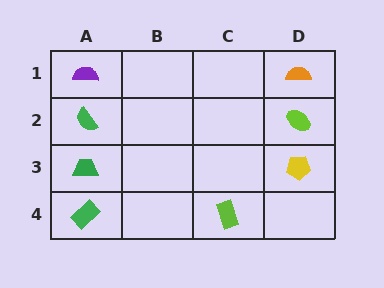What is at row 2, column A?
A green semicircle.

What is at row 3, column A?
A green trapezoid.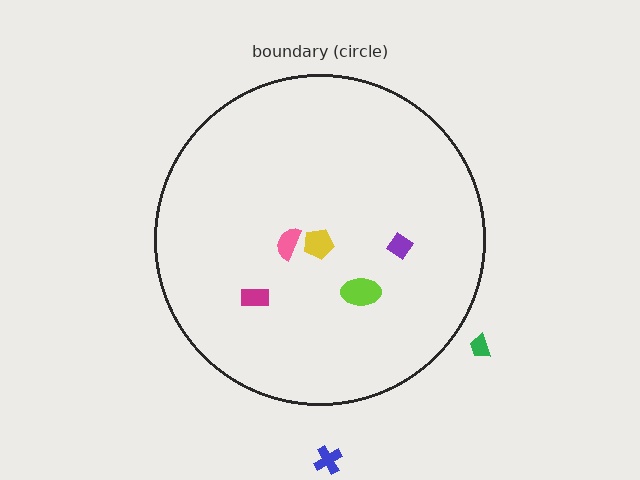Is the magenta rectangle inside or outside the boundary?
Inside.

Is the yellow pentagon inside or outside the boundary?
Inside.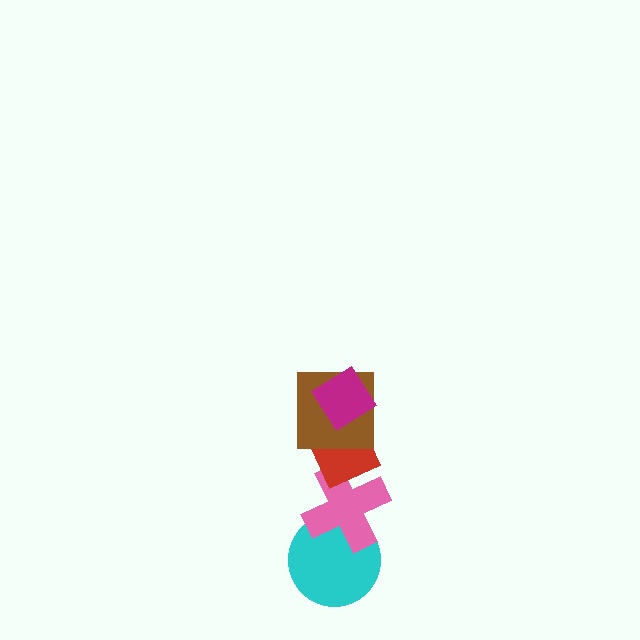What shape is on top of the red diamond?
The brown square is on top of the red diamond.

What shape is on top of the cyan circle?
The pink cross is on top of the cyan circle.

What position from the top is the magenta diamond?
The magenta diamond is 1st from the top.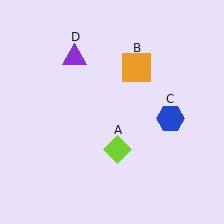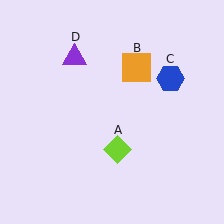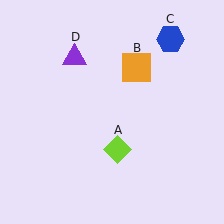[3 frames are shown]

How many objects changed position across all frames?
1 object changed position: blue hexagon (object C).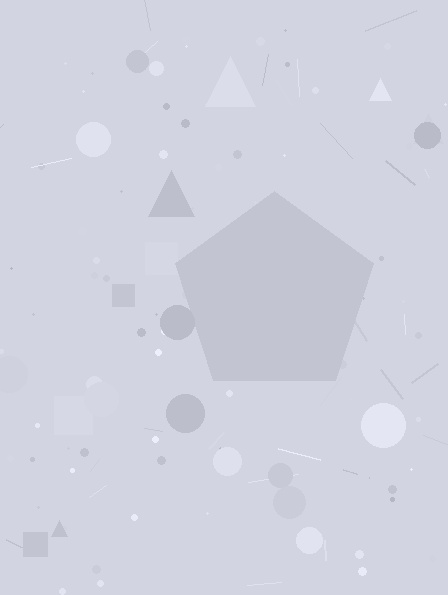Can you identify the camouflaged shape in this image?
The camouflaged shape is a pentagon.